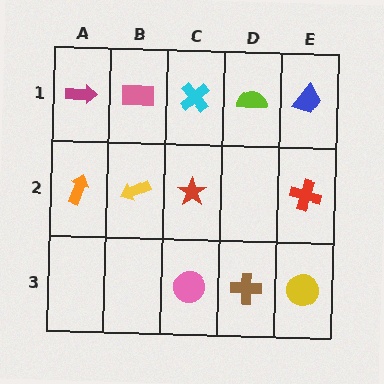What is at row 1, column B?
A pink rectangle.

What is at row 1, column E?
A blue trapezoid.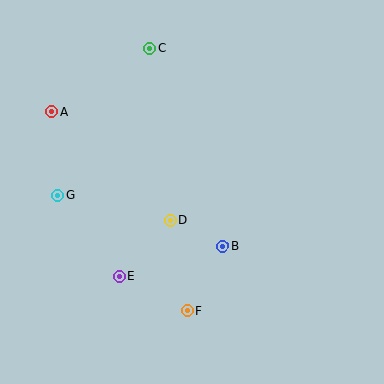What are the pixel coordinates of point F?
Point F is at (187, 311).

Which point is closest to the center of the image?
Point D at (170, 220) is closest to the center.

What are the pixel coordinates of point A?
Point A is at (51, 112).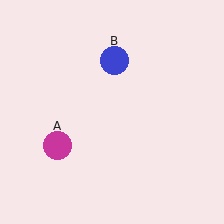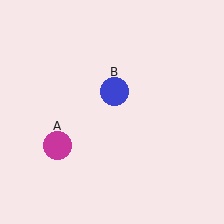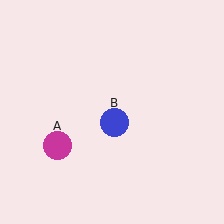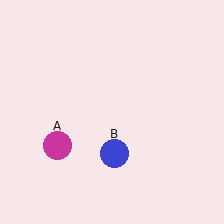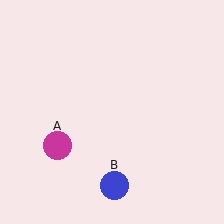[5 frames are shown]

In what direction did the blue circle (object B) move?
The blue circle (object B) moved down.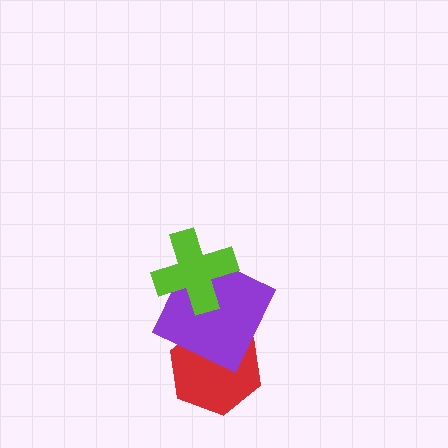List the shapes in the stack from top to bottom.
From top to bottom: the lime cross, the purple square, the red hexagon.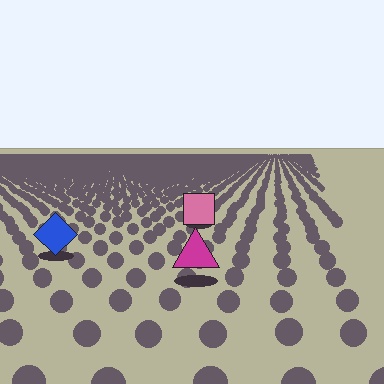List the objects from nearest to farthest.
From nearest to farthest: the magenta triangle, the blue diamond, the pink square.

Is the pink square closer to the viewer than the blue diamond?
No. The blue diamond is closer — you can tell from the texture gradient: the ground texture is coarser near it.